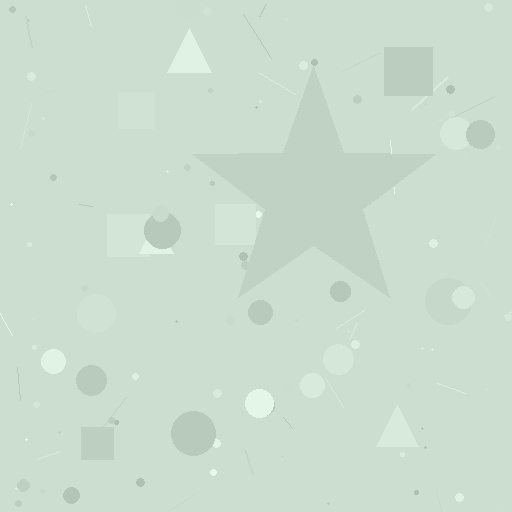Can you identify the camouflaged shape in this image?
The camouflaged shape is a star.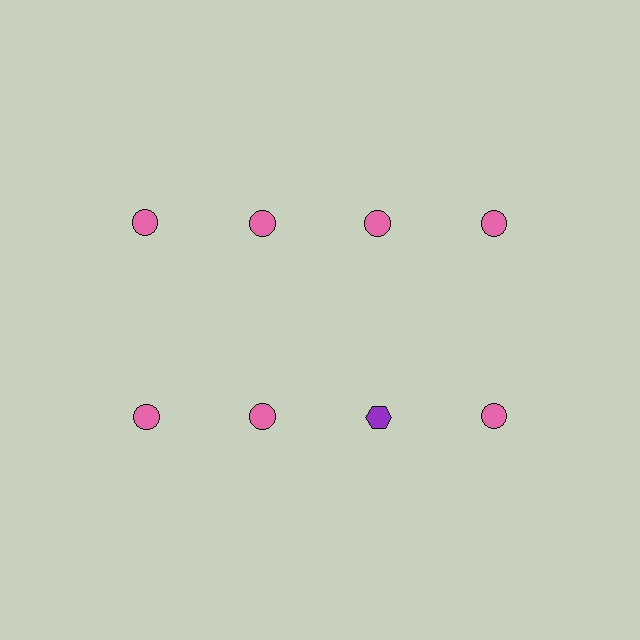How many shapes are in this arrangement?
There are 8 shapes arranged in a grid pattern.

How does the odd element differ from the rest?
It differs in both color (purple instead of pink) and shape (hexagon instead of circle).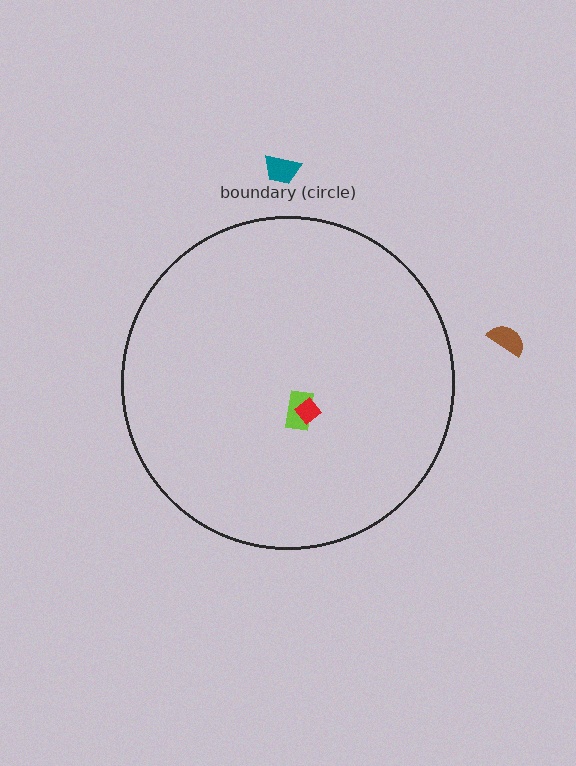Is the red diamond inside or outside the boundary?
Inside.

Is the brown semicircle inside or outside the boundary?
Outside.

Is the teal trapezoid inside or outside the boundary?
Outside.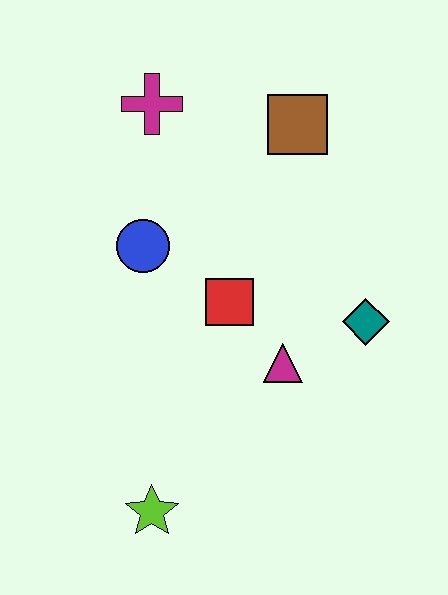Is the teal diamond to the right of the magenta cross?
Yes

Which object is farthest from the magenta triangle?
The magenta cross is farthest from the magenta triangle.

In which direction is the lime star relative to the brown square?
The lime star is below the brown square.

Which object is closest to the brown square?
The magenta cross is closest to the brown square.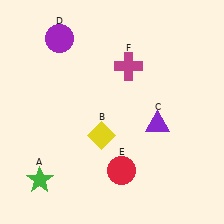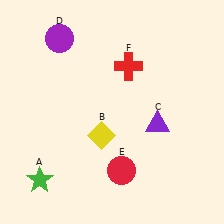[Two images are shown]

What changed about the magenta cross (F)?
In Image 1, F is magenta. In Image 2, it changed to red.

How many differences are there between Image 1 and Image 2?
There is 1 difference between the two images.